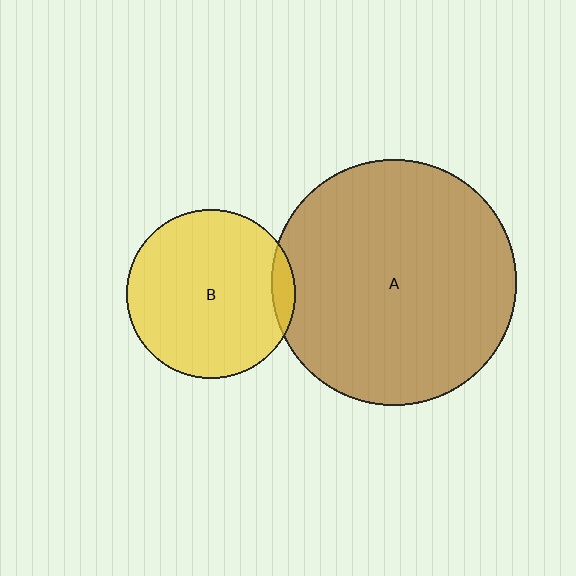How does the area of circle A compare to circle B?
Approximately 2.1 times.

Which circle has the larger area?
Circle A (brown).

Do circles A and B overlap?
Yes.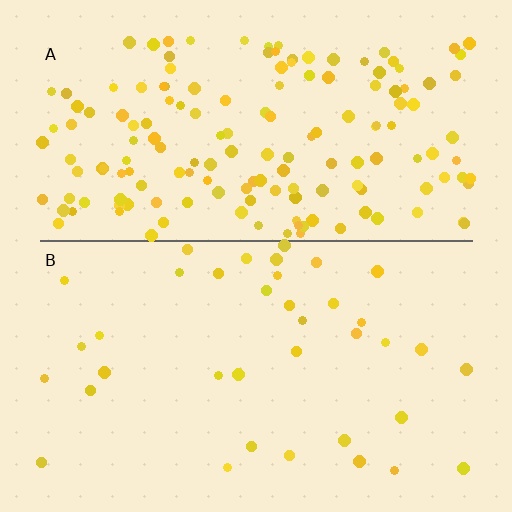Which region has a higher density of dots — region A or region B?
A (the top).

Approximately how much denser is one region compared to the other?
Approximately 4.3× — region A over region B.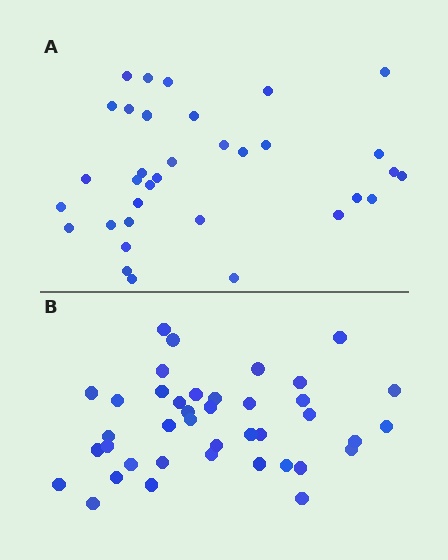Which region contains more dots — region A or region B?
Region B (the bottom region) has more dots.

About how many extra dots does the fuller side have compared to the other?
Region B has about 6 more dots than region A.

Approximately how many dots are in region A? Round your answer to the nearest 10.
About 30 dots. (The exact count is 34, which rounds to 30.)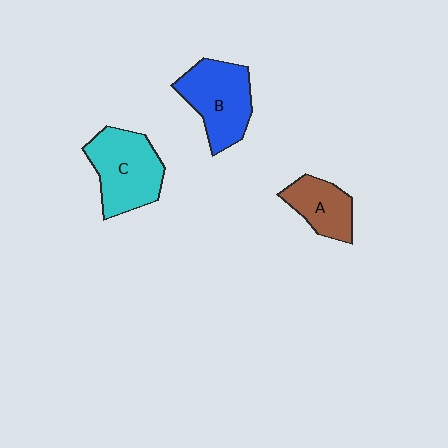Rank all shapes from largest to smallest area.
From largest to smallest: C (cyan), B (blue), A (brown).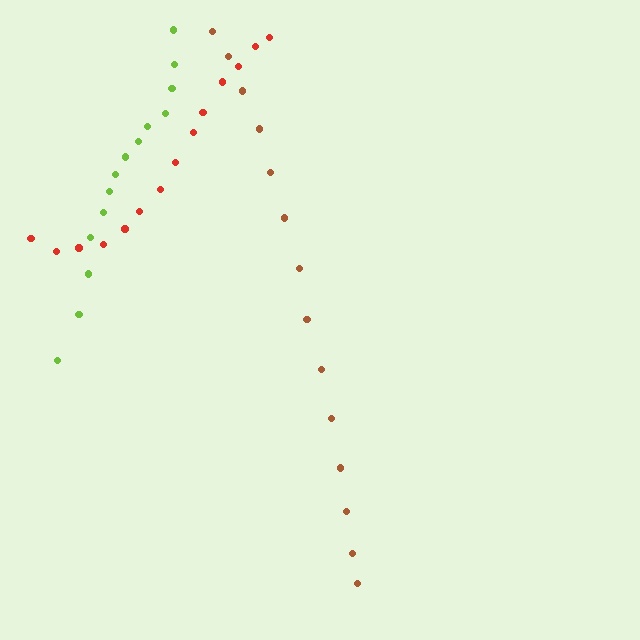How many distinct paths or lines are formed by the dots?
There are 3 distinct paths.